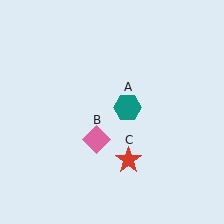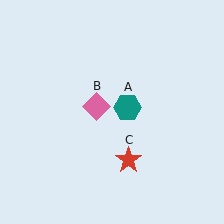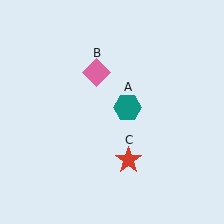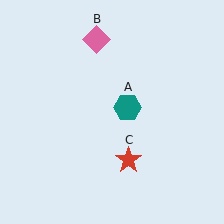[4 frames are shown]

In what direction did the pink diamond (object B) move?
The pink diamond (object B) moved up.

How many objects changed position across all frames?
1 object changed position: pink diamond (object B).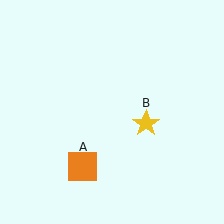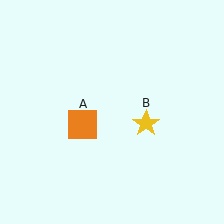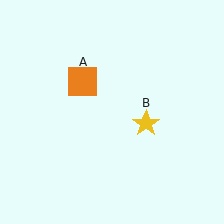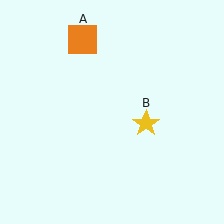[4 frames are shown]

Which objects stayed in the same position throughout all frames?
Yellow star (object B) remained stationary.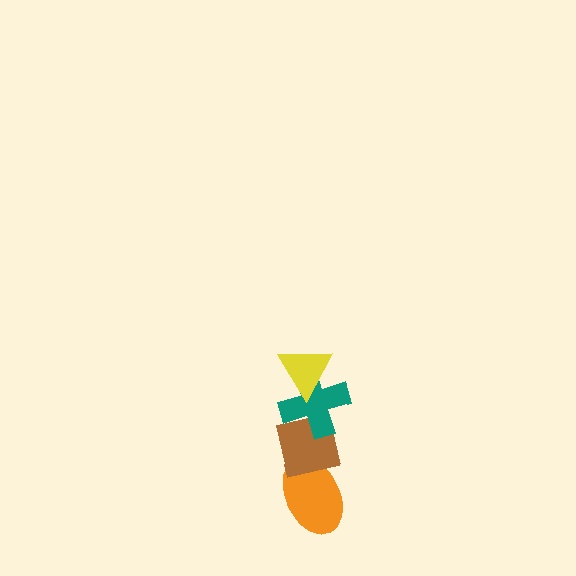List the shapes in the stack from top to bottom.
From top to bottom: the yellow triangle, the teal cross, the brown square, the orange ellipse.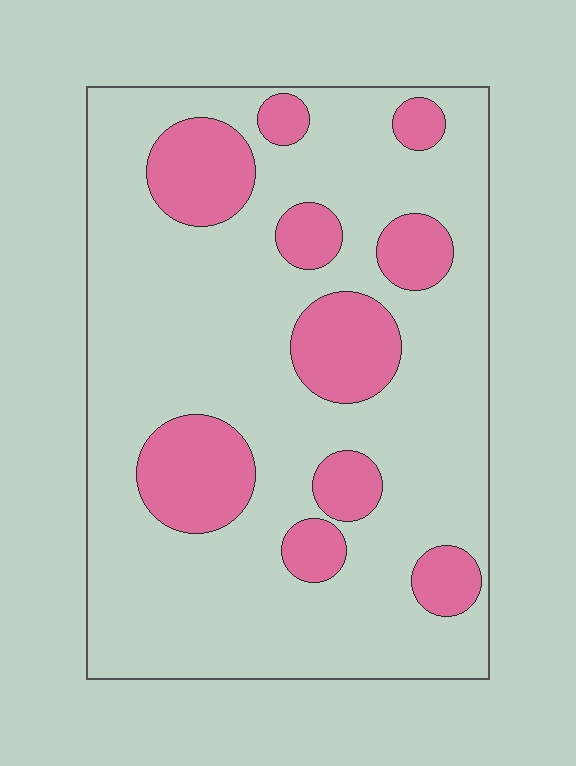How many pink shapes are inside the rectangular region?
10.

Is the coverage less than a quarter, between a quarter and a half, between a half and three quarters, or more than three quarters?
Less than a quarter.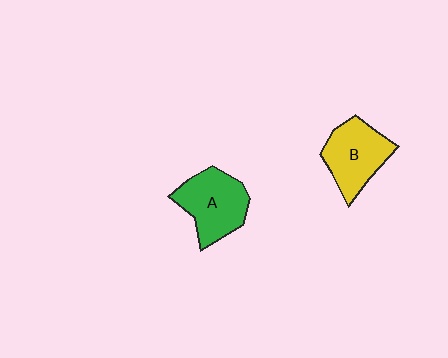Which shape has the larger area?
Shape A (green).